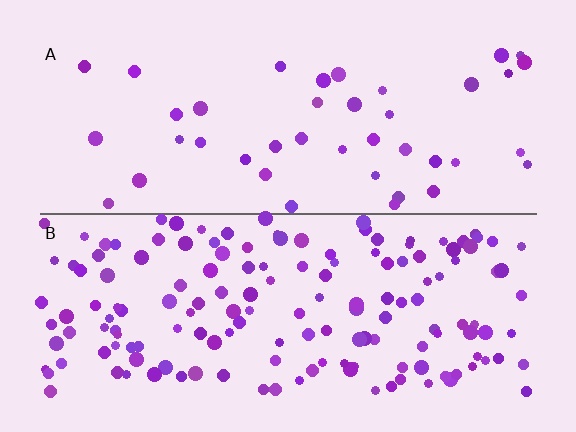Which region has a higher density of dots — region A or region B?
B (the bottom).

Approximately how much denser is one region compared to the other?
Approximately 3.8× — region B over region A.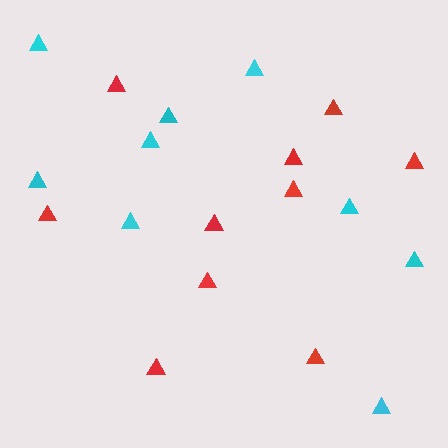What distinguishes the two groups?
There are 2 groups: one group of cyan triangles (9) and one group of red triangles (10).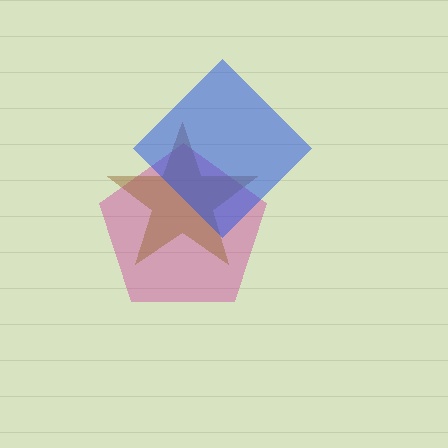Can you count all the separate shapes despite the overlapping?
Yes, there are 3 separate shapes.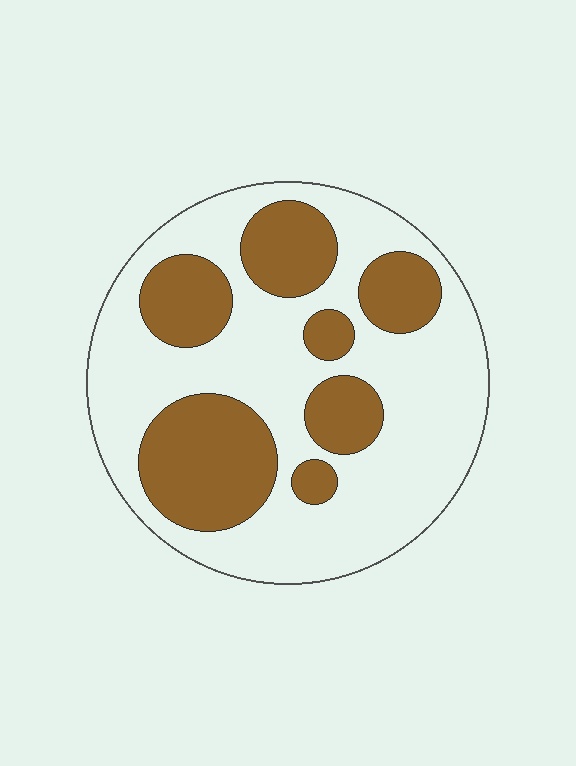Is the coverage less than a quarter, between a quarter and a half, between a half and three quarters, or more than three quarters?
Between a quarter and a half.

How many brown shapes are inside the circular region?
7.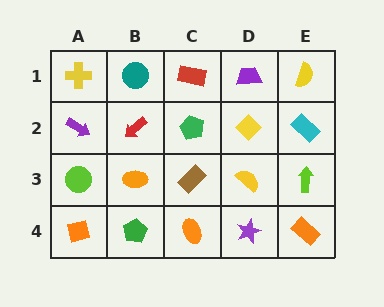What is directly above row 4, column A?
A lime circle.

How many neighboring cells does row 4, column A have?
2.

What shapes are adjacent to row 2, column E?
A yellow semicircle (row 1, column E), a lime arrow (row 3, column E), a yellow diamond (row 2, column D).